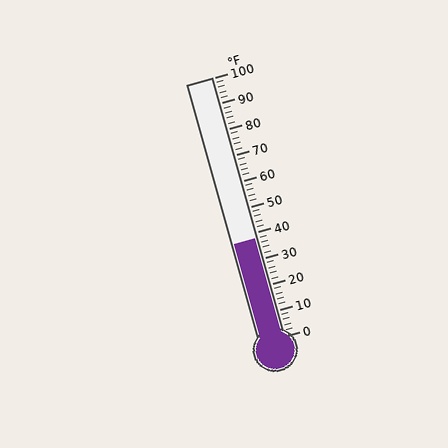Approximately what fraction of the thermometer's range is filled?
The thermometer is filled to approximately 40% of its range.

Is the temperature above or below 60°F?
The temperature is below 60°F.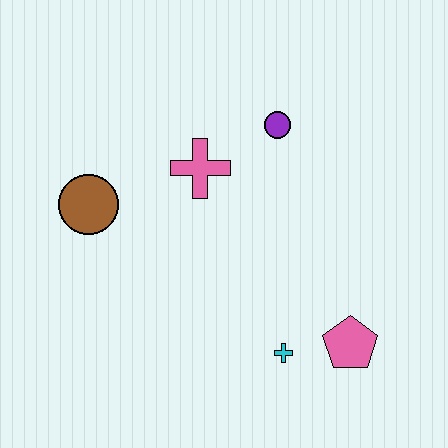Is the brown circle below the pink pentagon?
No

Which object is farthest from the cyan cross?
The brown circle is farthest from the cyan cross.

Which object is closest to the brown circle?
The pink cross is closest to the brown circle.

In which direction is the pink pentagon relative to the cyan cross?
The pink pentagon is to the right of the cyan cross.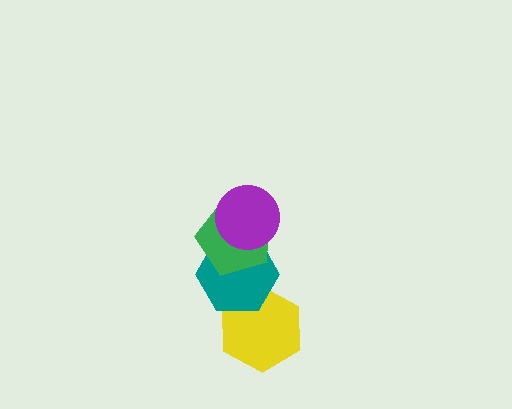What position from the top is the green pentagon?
The green pentagon is 2nd from the top.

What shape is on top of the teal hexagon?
The green pentagon is on top of the teal hexagon.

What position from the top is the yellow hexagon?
The yellow hexagon is 4th from the top.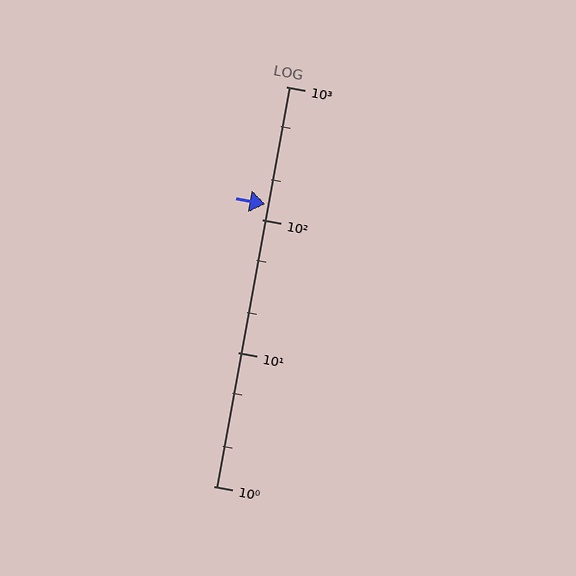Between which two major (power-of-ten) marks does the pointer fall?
The pointer is between 100 and 1000.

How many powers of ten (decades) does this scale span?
The scale spans 3 decades, from 1 to 1000.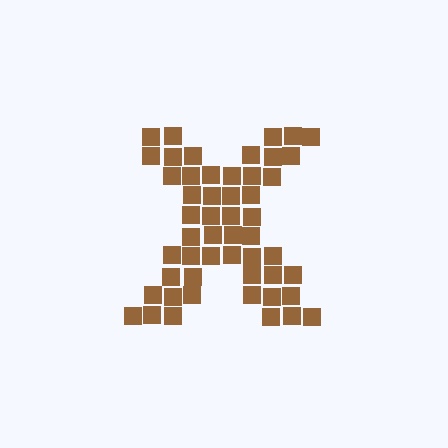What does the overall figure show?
The overall figure shows the letter X.